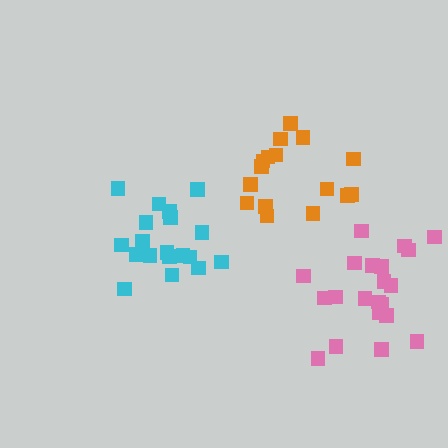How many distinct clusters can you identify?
There are 3 distinct clusters.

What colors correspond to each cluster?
The clusters are colored: orange, cyan, pink.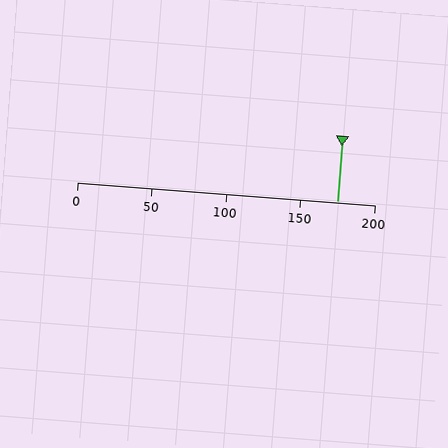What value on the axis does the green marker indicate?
The marker indicates approximately 175.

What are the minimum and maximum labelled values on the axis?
The axis runs from 0 to 200.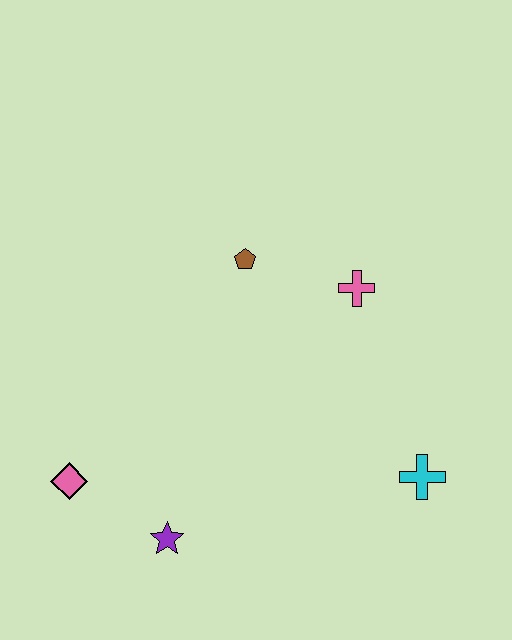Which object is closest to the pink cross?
The brown pentagon is closest to the pink cross.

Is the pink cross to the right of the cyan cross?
No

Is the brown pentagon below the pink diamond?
No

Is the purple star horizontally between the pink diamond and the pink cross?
Yes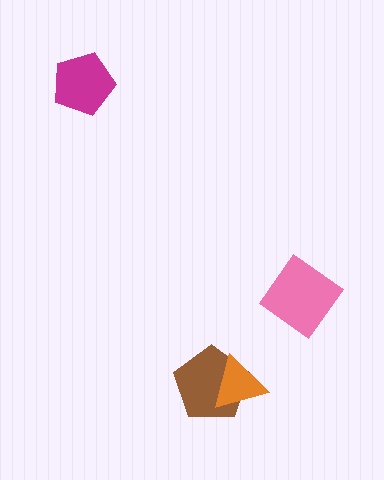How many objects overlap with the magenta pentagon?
0 objects overlap with the magenta pentagon.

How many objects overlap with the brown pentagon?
1 object overlaps with the brown pentagon.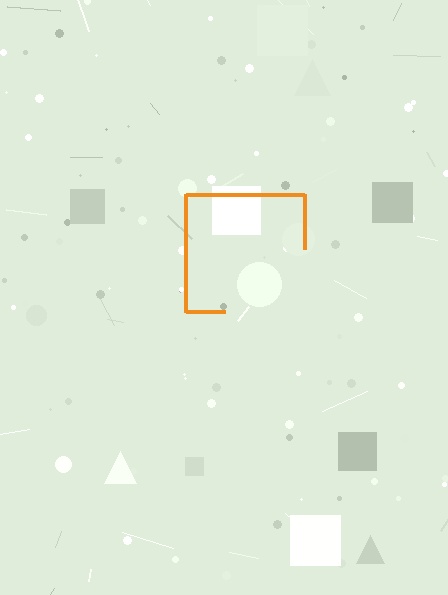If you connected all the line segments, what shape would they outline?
They would outline a square.